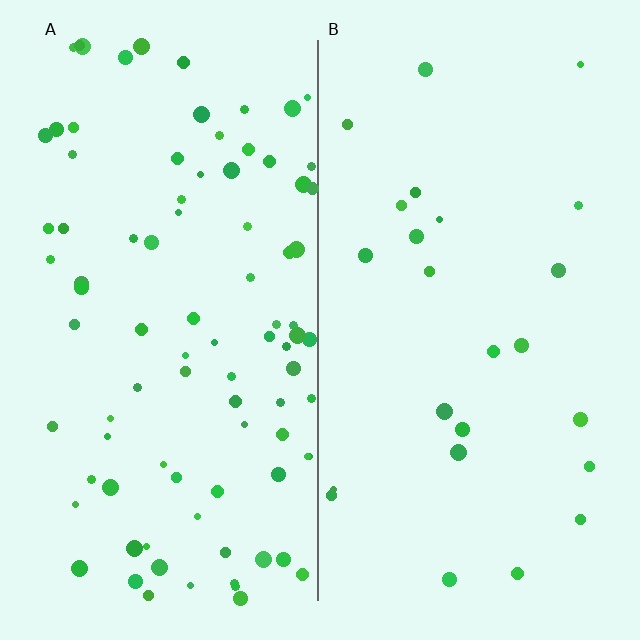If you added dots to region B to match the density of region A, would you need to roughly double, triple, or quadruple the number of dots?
Approximately quadruple.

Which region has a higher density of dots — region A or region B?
A (the left).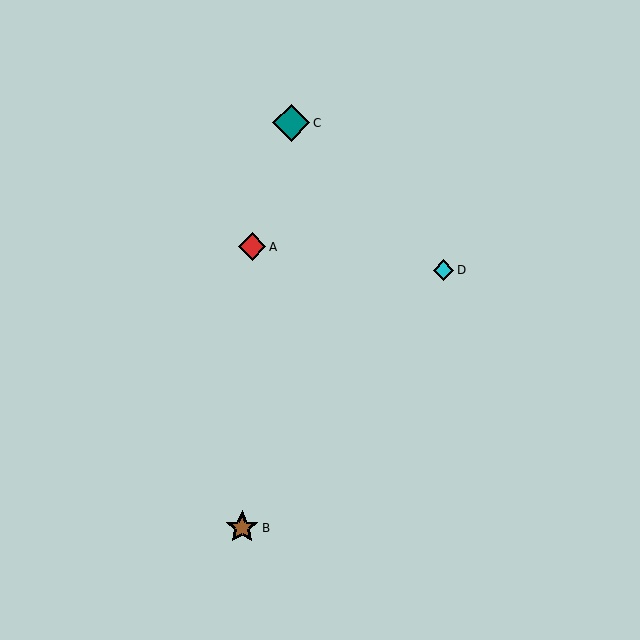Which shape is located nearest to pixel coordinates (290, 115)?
The teal diamond (labeled C) at (291, 123) is nearest to that location.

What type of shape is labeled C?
Shape C is a teal diamond.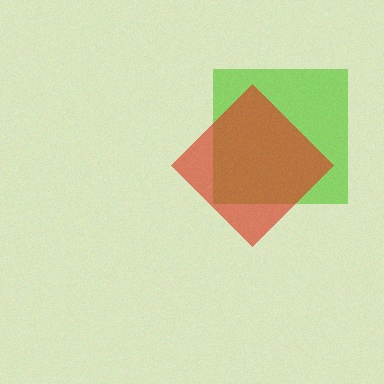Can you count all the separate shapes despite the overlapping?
Yes, there are 2 separate shapes.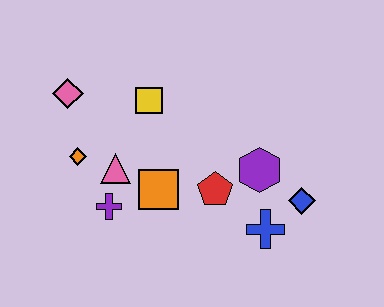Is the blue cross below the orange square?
Yes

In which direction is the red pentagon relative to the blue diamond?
The red pentagon is to the left of the blue diamond.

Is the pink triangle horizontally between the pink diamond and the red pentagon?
Yes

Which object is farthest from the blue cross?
The pink diamond is farthest from the blue cross.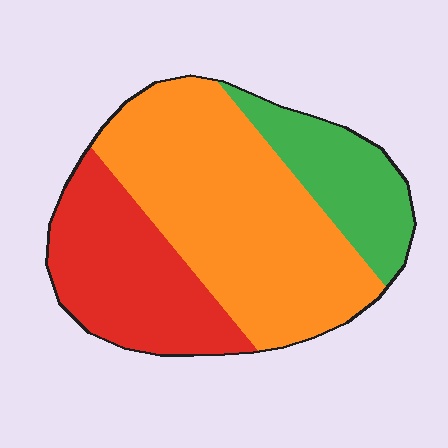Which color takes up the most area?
Orange, at roughly 50%.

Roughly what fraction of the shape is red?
Red covers around 30% of the shape.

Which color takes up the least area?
Green, at roughly 20%.